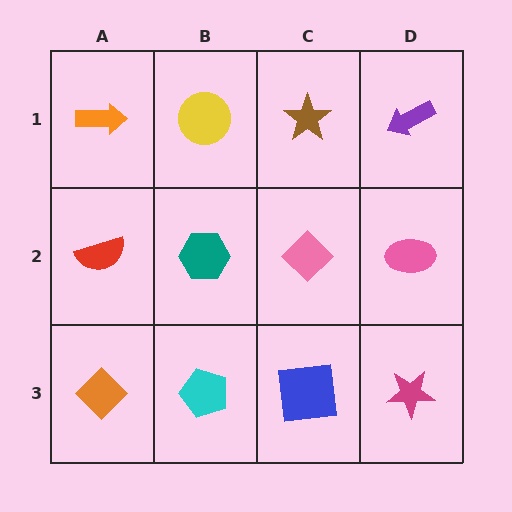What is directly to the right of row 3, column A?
A cyan pentagon.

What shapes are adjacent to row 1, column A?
A red semicircle (row 2, column A), a yellow circle (row 1, column B).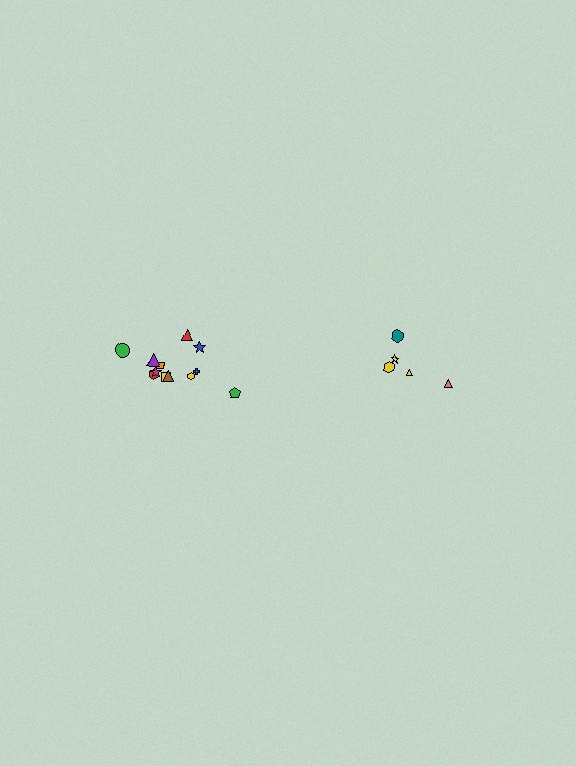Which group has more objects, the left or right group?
The left group.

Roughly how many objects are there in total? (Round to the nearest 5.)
Roughly 15 objects in total.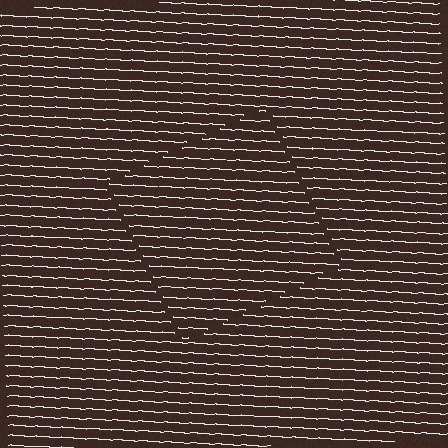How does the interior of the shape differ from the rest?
The interior of the shape contains the same grating, shifted by half a period — the contour is defined by the phase discontinuity where line-ends from the inner and outer gratings abut.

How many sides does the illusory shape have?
4 sides — the line-ends trace a square.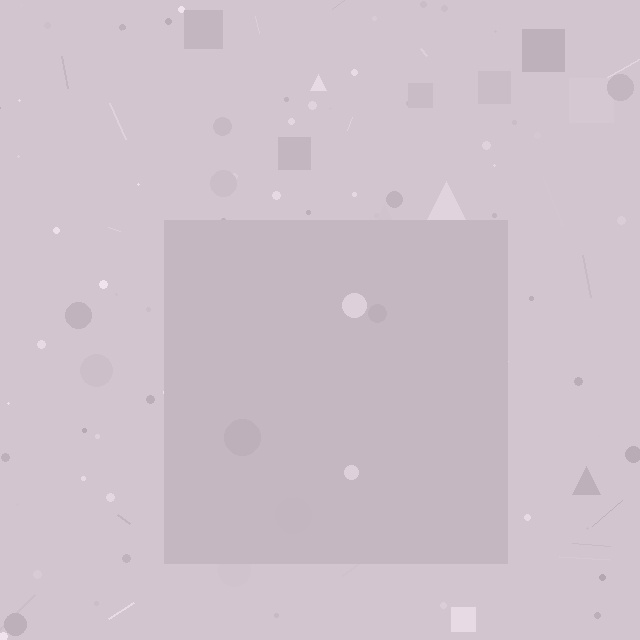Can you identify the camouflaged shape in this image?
The camouflaged shape is a square.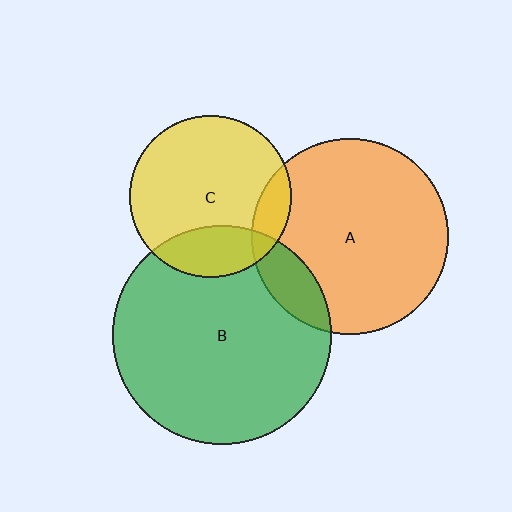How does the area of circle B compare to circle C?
Approximately 1.8 times.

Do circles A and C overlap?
Yes.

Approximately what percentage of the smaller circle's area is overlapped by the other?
Approximately 10%.